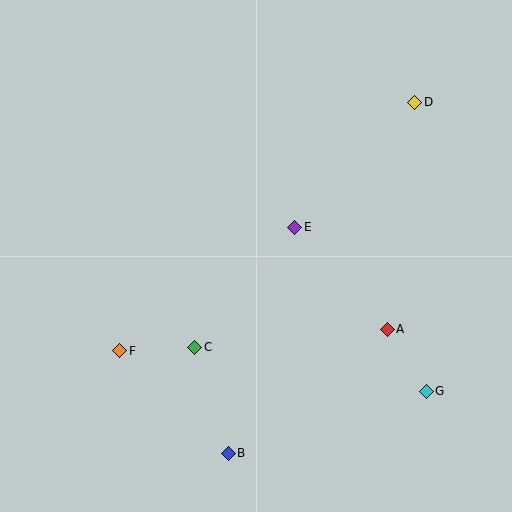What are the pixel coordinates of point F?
Point F is at (120, 351).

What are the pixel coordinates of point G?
Point G is at (426, 391).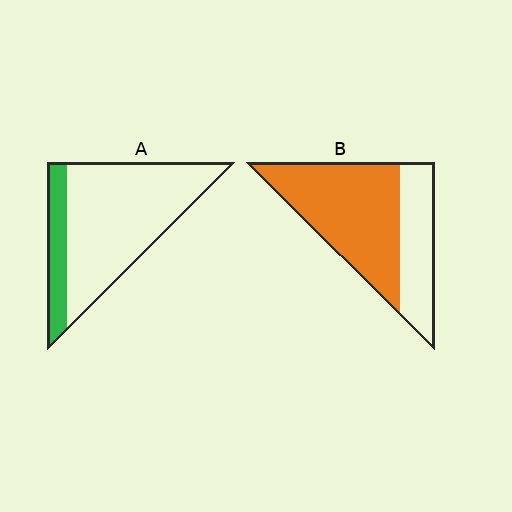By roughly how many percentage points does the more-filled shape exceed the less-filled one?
By roughly 45 percentage points (B over A).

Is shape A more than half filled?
No.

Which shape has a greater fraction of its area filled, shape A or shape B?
Shape B.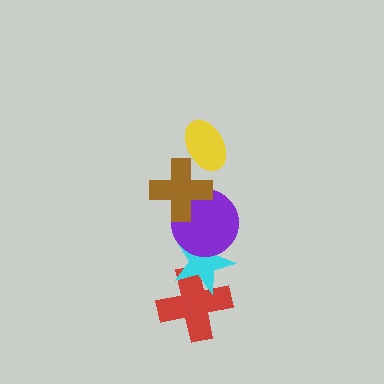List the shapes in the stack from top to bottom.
From top to bottom: the yellow ellipse, the brown cross, the purple circle, the cyan star, the red cross.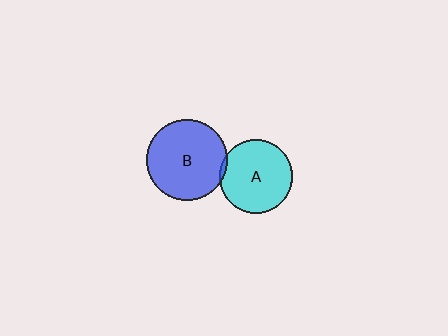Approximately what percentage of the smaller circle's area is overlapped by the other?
Approximately 5%.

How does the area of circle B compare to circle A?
Approximately 1.2 times.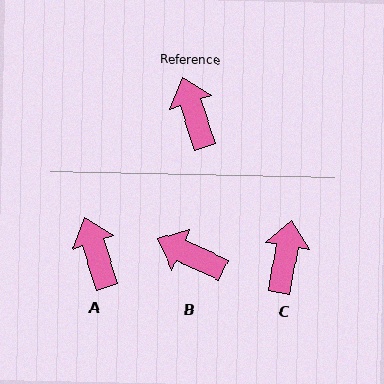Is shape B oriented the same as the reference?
No, it is off by about 47 degrees.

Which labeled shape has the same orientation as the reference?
A.